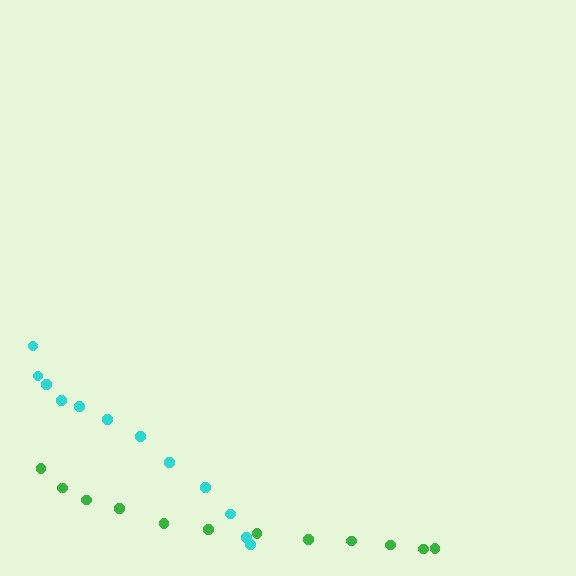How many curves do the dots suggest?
There are 2 distinct paths.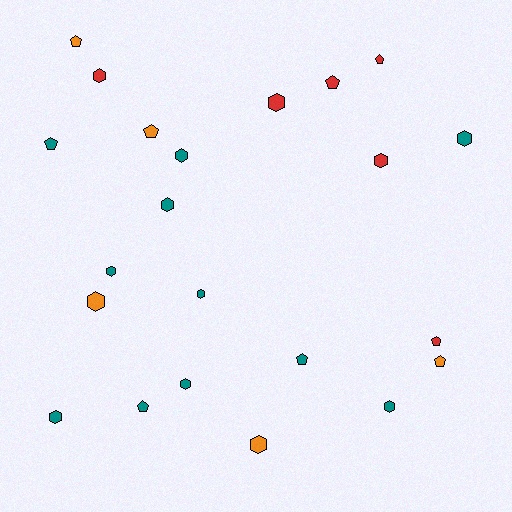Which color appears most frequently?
Teal, with 11 objects.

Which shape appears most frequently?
Hexagon, with 13 objects.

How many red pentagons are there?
There are 3 red pentagons.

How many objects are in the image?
There are 22 objects.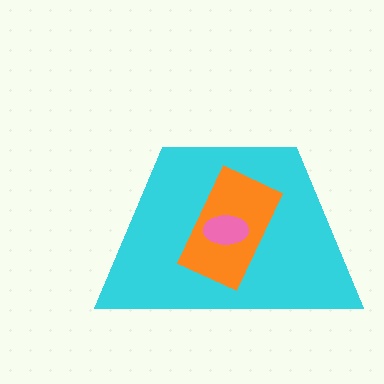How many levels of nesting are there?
3.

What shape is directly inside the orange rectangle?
The pink ellipse.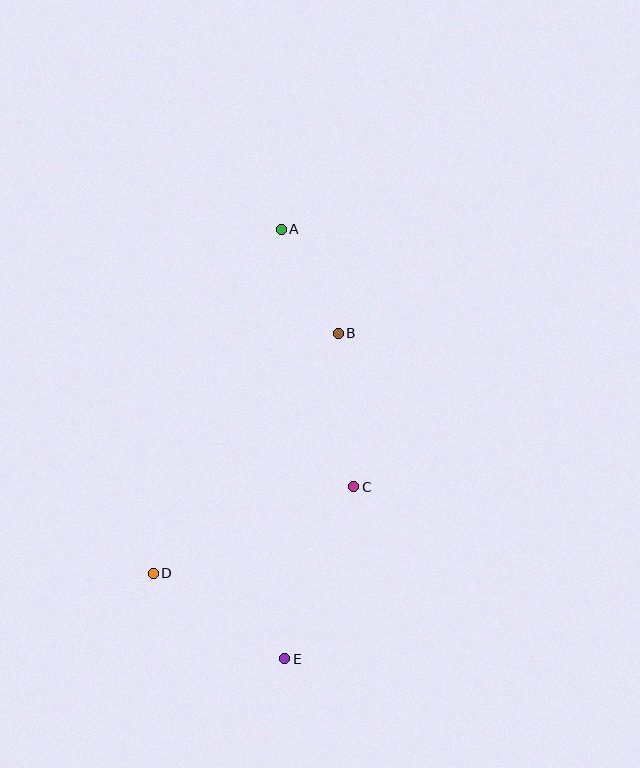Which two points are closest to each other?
Points A and B are closest to each other.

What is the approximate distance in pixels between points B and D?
The distance between B and D is approximately 303 pixels.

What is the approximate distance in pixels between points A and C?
The distance between A and C is approximately 268 pixels.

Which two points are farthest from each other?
Points A and E are farthest from each other.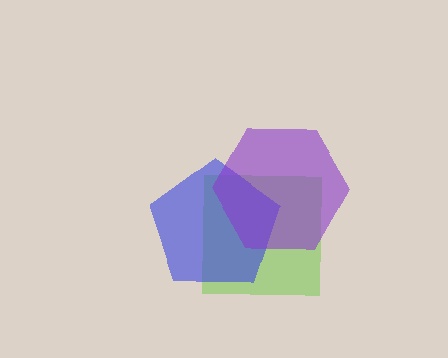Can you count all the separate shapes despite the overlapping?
Yes, there are 3 separate shapes.